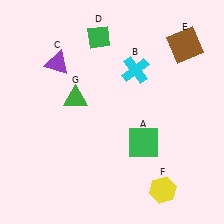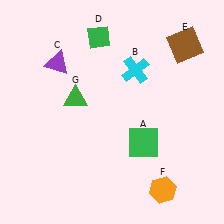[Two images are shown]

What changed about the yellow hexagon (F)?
In Image 1, F is yellow. In Image 2, it changed to orange.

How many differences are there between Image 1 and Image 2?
There is 1 difference between the two images.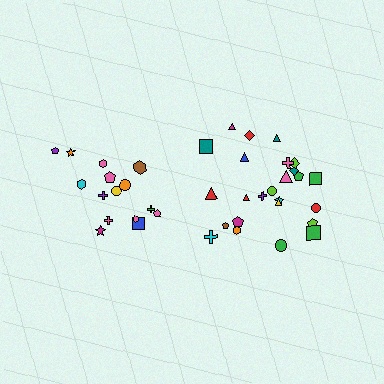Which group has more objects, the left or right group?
The right group.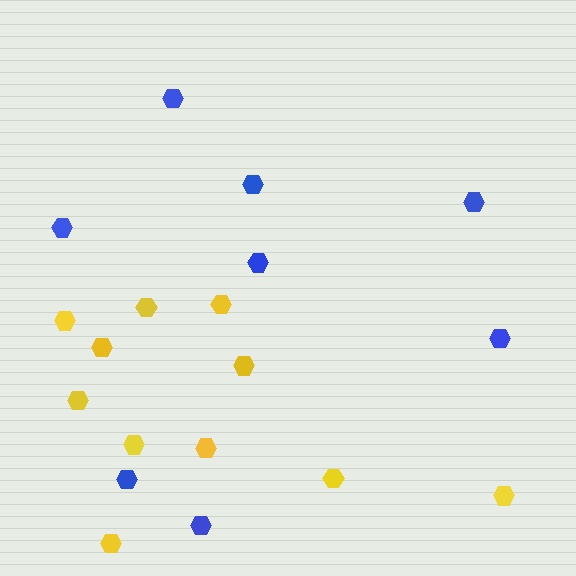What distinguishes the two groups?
There are 2 groups: one group of yellow hexagons (11) and one group of blue hexagons (8).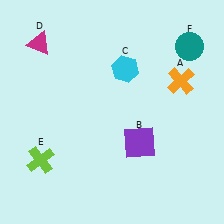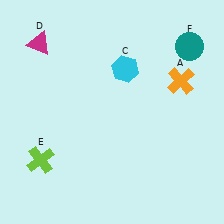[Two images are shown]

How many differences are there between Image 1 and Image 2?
There is 1 difference between the two images.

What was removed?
The purple square (B) was removed in Image 2.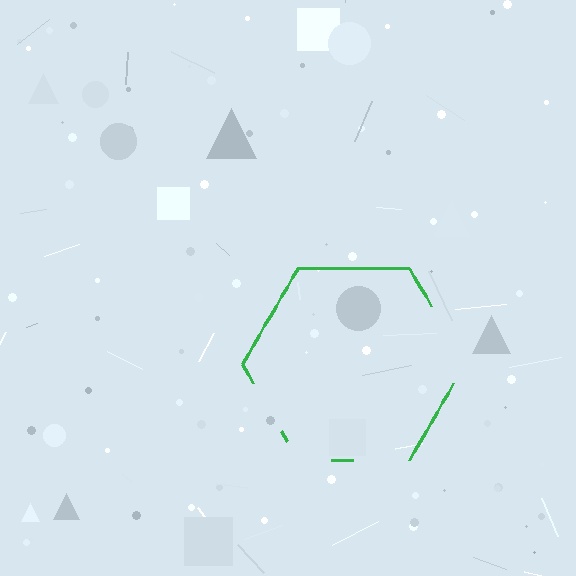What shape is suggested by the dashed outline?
The dashed outline suggests a hexagon.